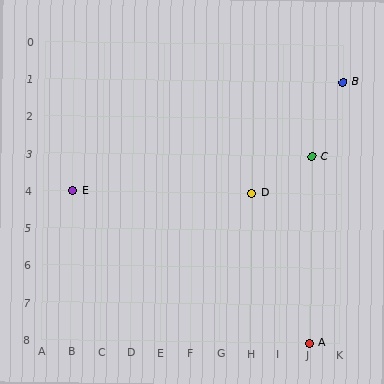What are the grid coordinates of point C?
Point C is at grid coordinates (J, 3).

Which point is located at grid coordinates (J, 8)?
Point A is at (J, 8).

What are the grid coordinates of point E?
Point E is at grid coordinates (B, 4).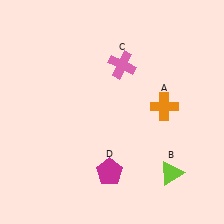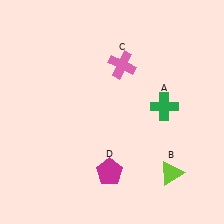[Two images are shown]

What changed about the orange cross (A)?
In Image 1, A is orange. In Image 2, it changed to green.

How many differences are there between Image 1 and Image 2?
There is 1 difference between the two images.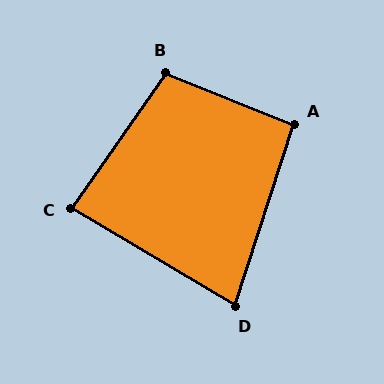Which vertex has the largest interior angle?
B, at approximately 103 degrees.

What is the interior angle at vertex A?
Approximately 94 degrees (approximately right).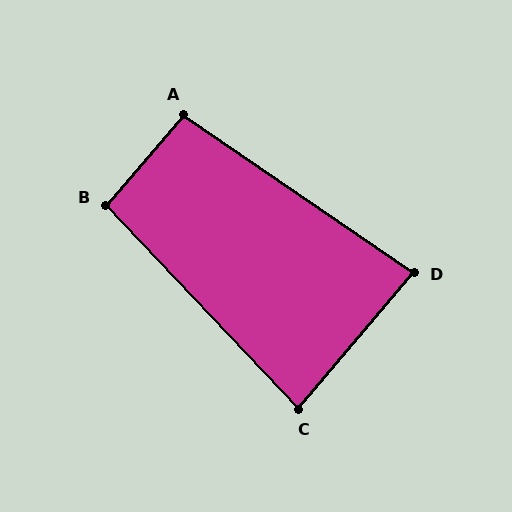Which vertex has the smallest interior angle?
C, at approximately 84 degrees.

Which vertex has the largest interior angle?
A, at approximately 96 degrees.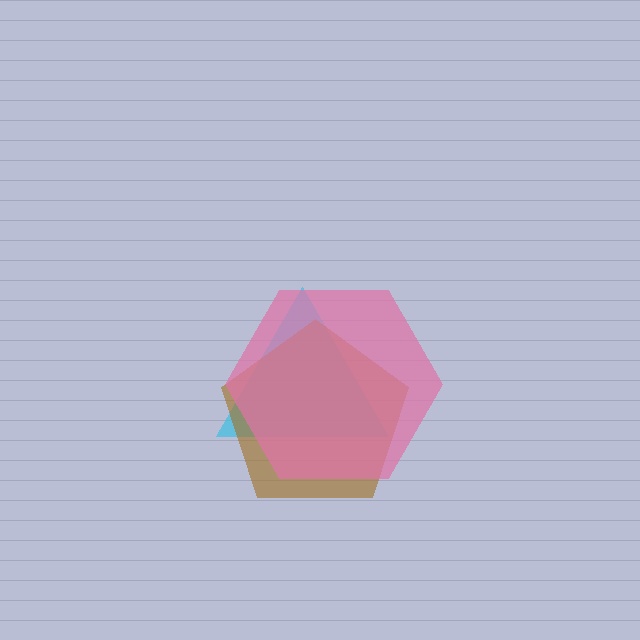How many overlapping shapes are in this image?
There are 3 overlapping shapes in the image.